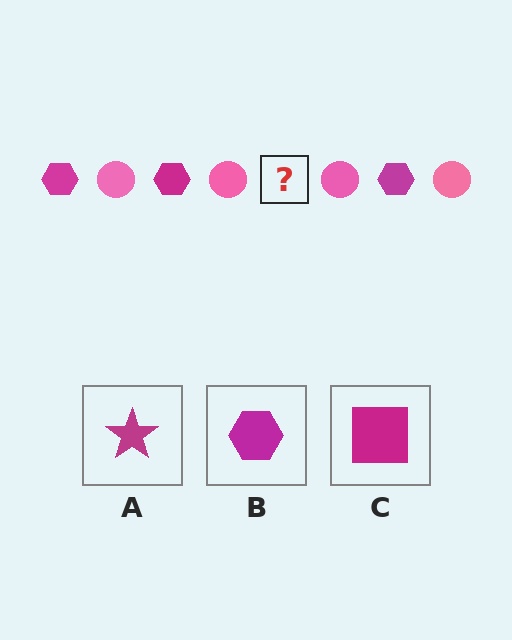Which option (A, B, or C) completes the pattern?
B.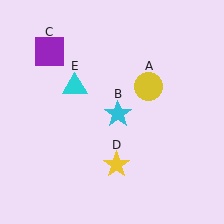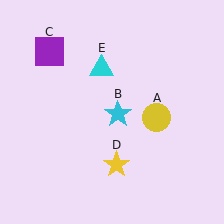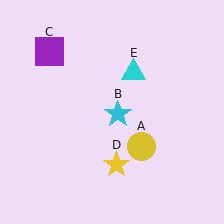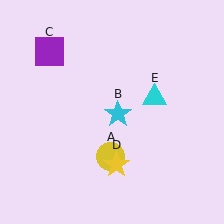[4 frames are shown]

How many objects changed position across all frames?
2 objects changed position: yellow circle (object A), cyan triangle (object E).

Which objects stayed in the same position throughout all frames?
Cyan star (object B) and purple square (object C) and yellow star (object D) remained stationary.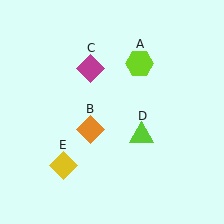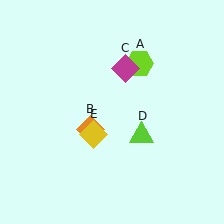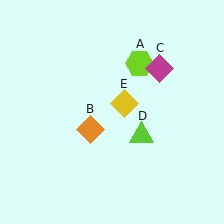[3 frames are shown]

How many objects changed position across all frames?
2 objects changed position: magenta diamond (object C), yellow diamond (object E).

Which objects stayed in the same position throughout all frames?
Lime hexagon (object A) and orange diamond (object B) and lime triangle (object D) remained stationary.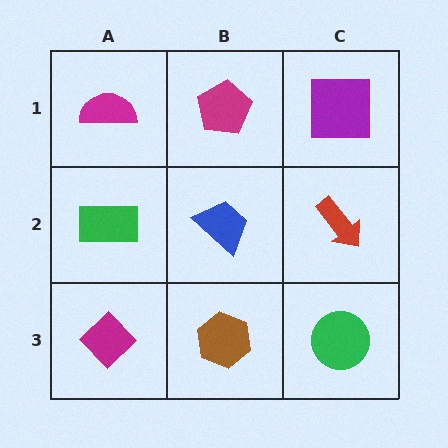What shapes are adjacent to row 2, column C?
A purple square (row 1, column C), a green circle (row 3, column C), a blue trapezoid (row 2, column B).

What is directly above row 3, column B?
A blue trapezoid.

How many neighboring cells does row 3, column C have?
2.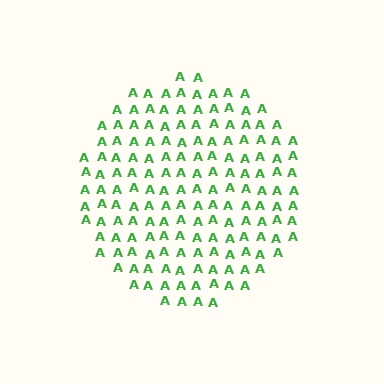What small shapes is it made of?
It is made of small letter A's.